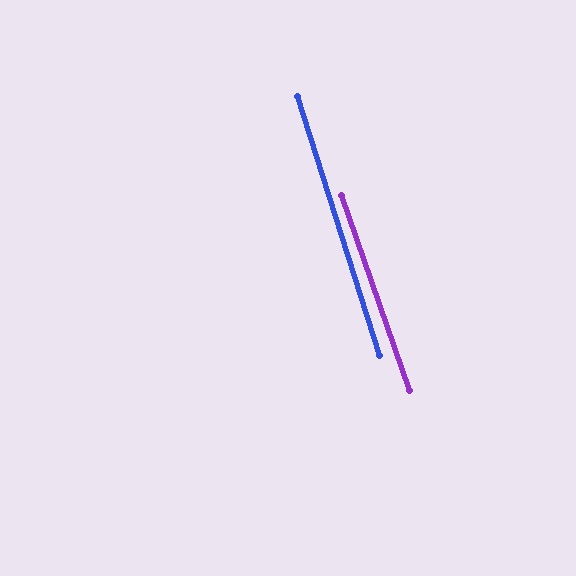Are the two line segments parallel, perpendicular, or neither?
Parallel — their directions differ by only 1.8°.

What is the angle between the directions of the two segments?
Approximately 2 degrees.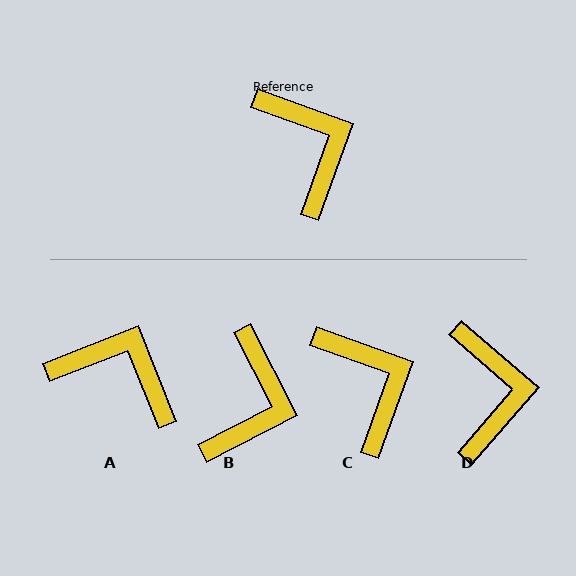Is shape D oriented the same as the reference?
No, it is off by about 21 degrees.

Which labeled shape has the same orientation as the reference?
C.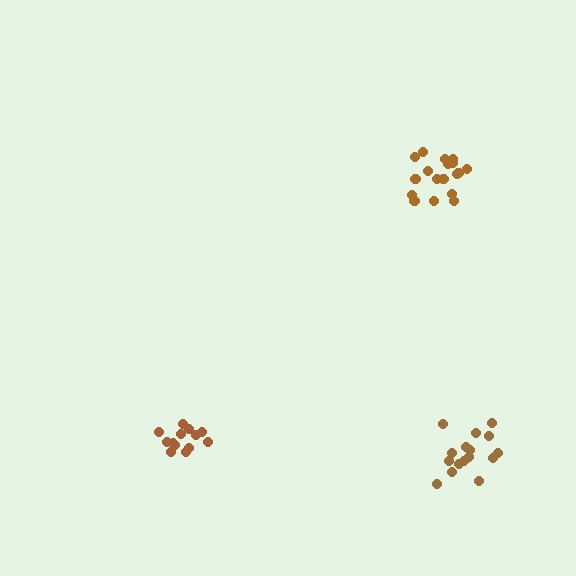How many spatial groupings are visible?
There are 3 spatial groupings.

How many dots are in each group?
Group 1: 19 dots, Group 2: 13 dots, Group 3: 16 dots (48 total).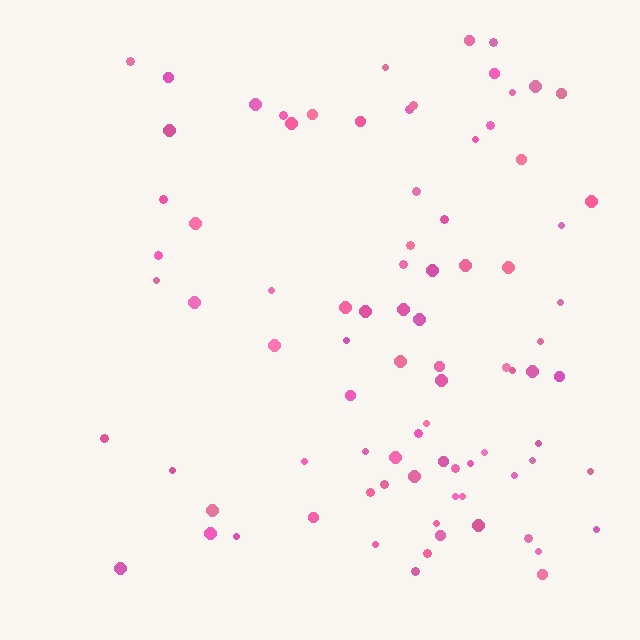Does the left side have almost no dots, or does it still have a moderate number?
Still a moderate number, just noticeably fewer than the right.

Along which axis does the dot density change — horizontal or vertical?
Horizontal.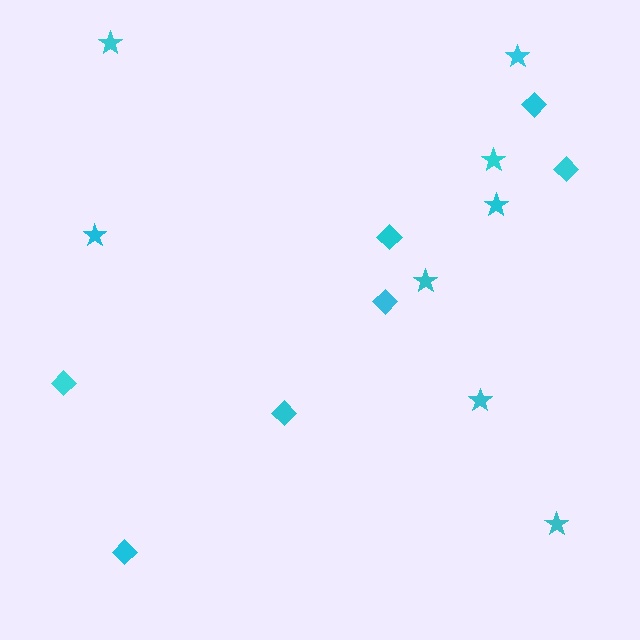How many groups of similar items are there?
There are 2 groups: one group of stars (8) and one group of diamonds (7).